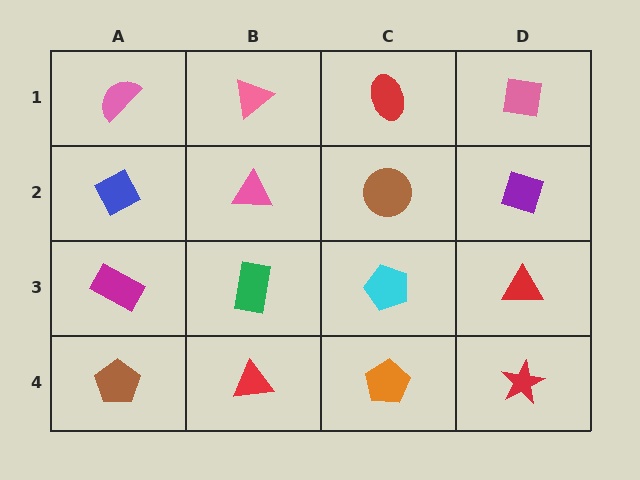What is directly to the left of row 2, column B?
A blue diamond.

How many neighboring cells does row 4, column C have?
3.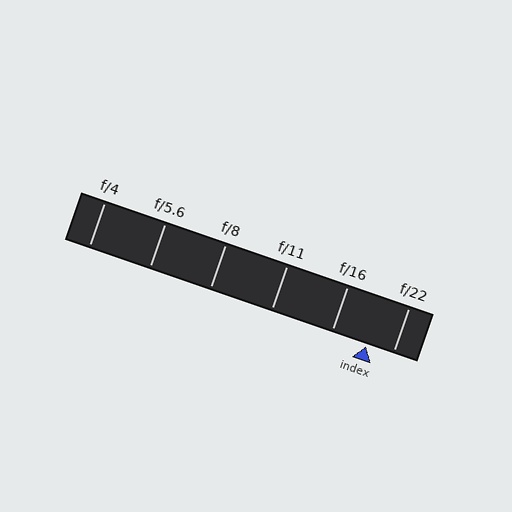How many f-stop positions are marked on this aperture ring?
There are 6 f-stop positions marked.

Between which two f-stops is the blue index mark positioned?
The index mark is between f/16 and f/22.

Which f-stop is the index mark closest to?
The index mark is closest to f/22.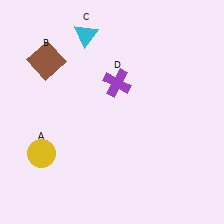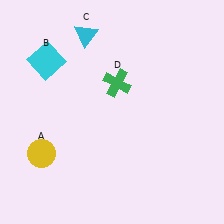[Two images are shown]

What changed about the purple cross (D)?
In Image 1, D is purple. In Image 2, it changed to green.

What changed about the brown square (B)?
In Image 1, B is brown. In Image 2, it changed to cyan.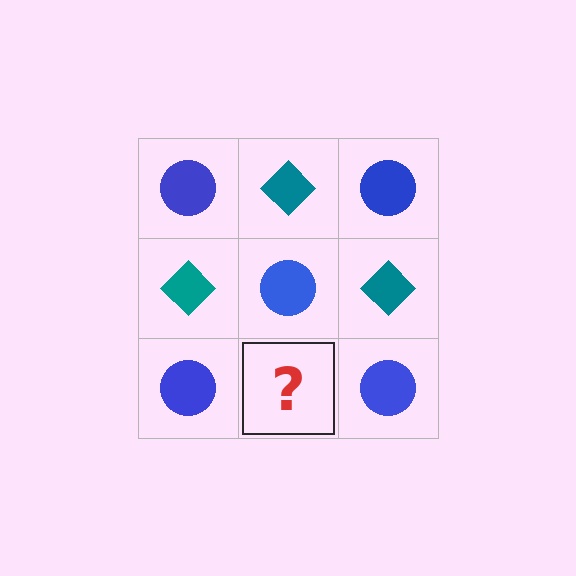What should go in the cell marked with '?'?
The missing cell should contain a teal diamond.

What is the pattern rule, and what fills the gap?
The rule is that it alternates blue circle and teal diamond in a checkerboard pattern. The gap should be filled with a teal diamond.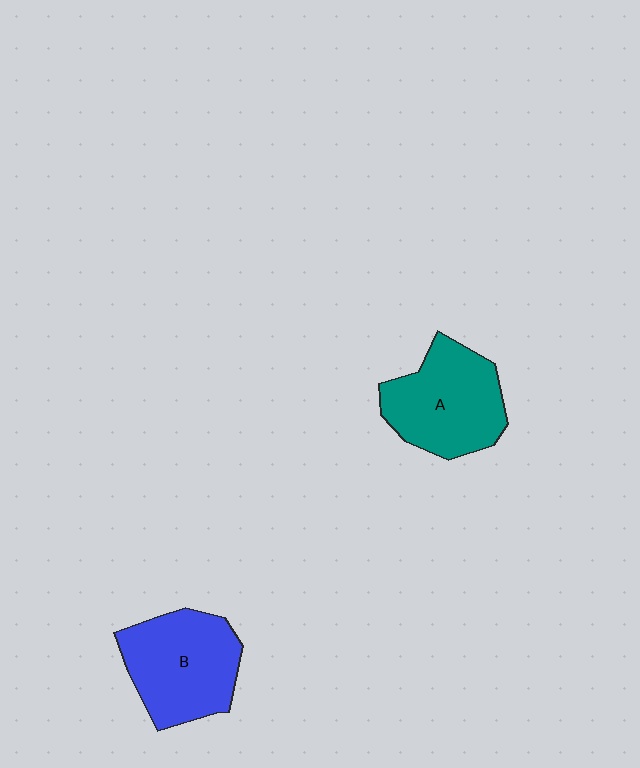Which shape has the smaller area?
Shape A (teal).